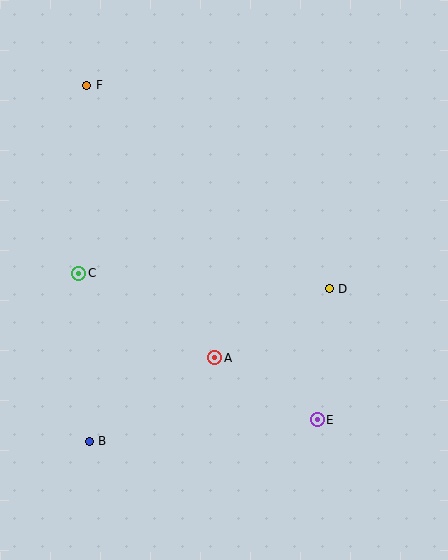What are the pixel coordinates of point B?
Point B is at (89, 441).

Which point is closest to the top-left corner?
Point F is closest to the top-left corner.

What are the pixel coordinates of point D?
Point D is at (329, 289).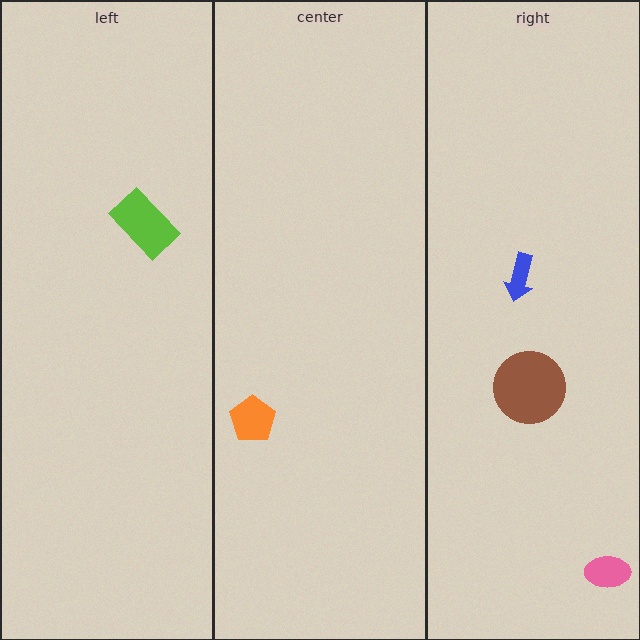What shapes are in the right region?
The pink ellipse, the brown circle, the blue arrow.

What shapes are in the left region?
The lime rectangle.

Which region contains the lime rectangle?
The left region.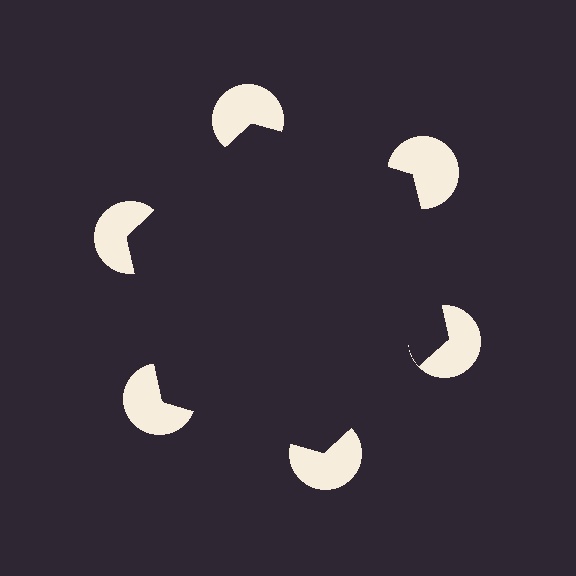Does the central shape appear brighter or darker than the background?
It typically appears slightly darker than the background, even though no actual brightness change is drawn.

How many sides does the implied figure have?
6 sides.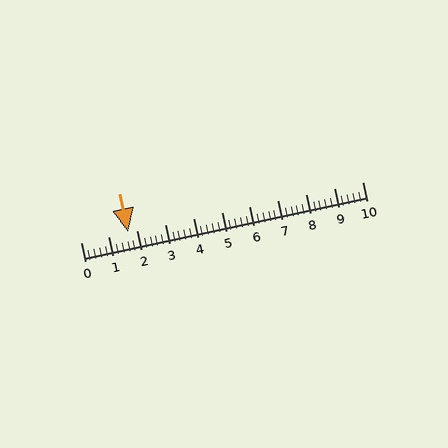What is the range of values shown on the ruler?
The ruler shows values from 0 to 10.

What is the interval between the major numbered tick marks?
The major tick marks are spaced 1 units apart.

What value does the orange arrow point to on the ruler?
The orange arrow points to approximately 1.7.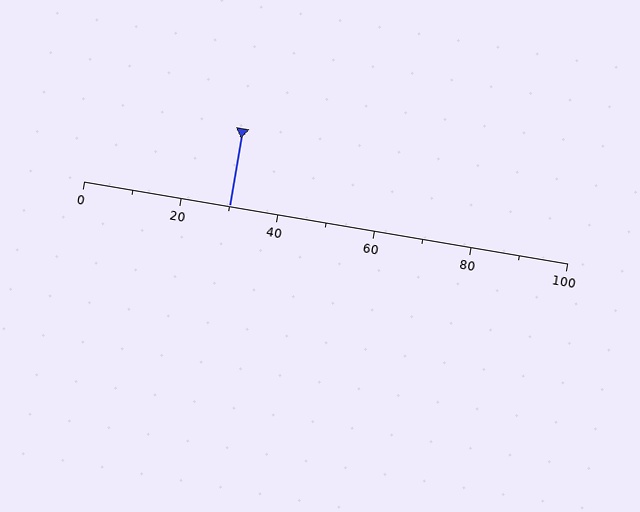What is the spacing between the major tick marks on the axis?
The major ticks are spaced 20 apart.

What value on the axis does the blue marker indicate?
The marker indicates approximately 30.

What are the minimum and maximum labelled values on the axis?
The axis runs from 0 to 100.